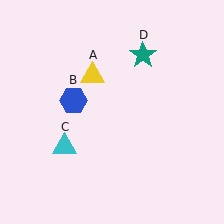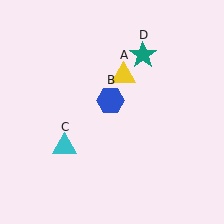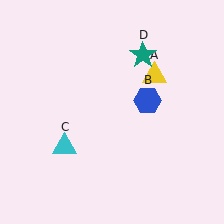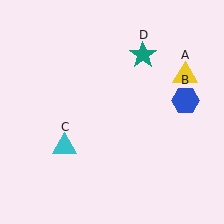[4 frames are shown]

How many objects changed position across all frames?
2 objects changed position: yellow triangle (object A), blue hexagon (object B).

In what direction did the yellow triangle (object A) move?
The yellow triangle (object A) moved right.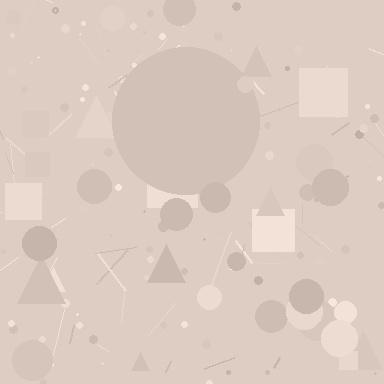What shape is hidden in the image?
A circle is hidden in the image.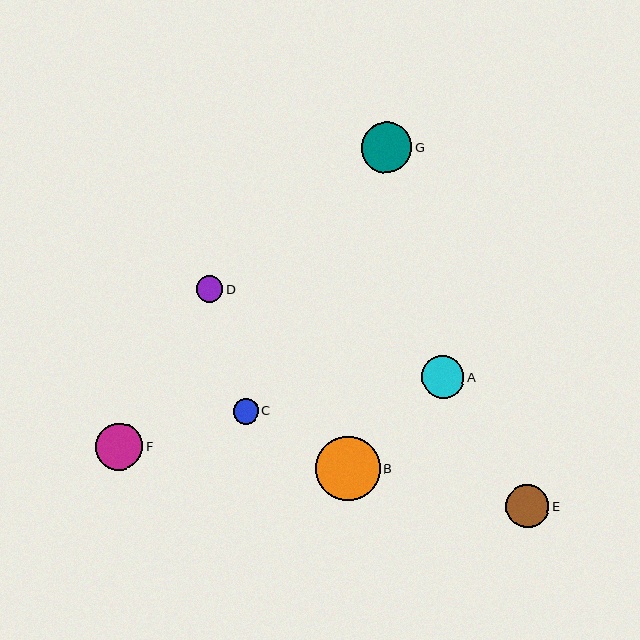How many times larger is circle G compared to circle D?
Circle G is approximately 1.9 times the size of circle D.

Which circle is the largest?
Circle B is the largest with a size of approximately 64 pixels.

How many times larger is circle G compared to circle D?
Circle G is approximately 1.9 times the size of circle D.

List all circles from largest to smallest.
From largest to smallest: B, G, F, E, A, D, C.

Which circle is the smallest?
Circle C is the smallest with a size of approximately 25 pixels.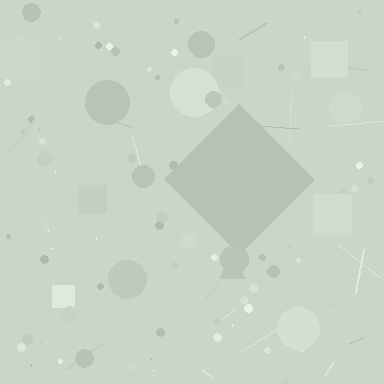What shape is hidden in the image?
A diamond is hidden in the image.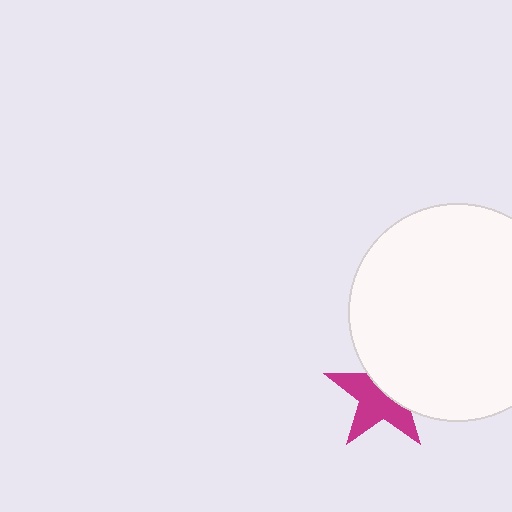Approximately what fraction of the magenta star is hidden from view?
Roughly 44% of the magenta star is hidden behind the white circle.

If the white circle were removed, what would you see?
You would see the complete magenta star.